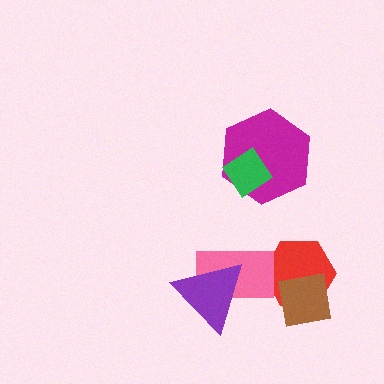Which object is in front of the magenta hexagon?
The green diamond is in front of the magenta hexagon.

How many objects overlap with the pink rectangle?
2 objects overlap with the pink rectangle.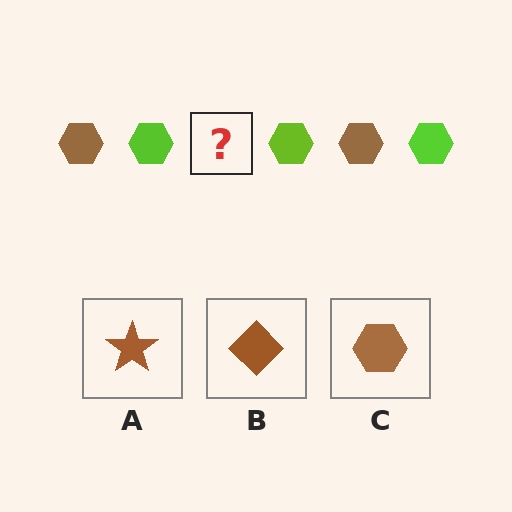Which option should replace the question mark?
Option C.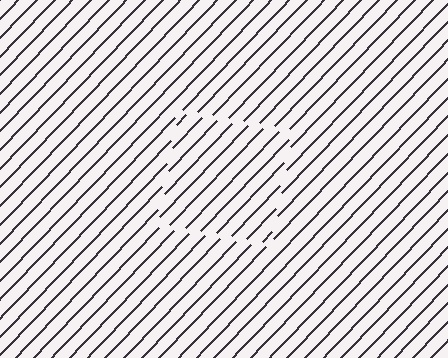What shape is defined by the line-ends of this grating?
An illusory square. The interior of the shape contains the same grating, shifted by half a period — the contour is defined by the phase discontinuity where line-ends from the inner and outer gratings abut.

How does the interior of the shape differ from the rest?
The interior of the shape contains the same grating, shifted by half a period — the contour is defined by the phase discontinuity where line-ends from the inner and outer gratings abut.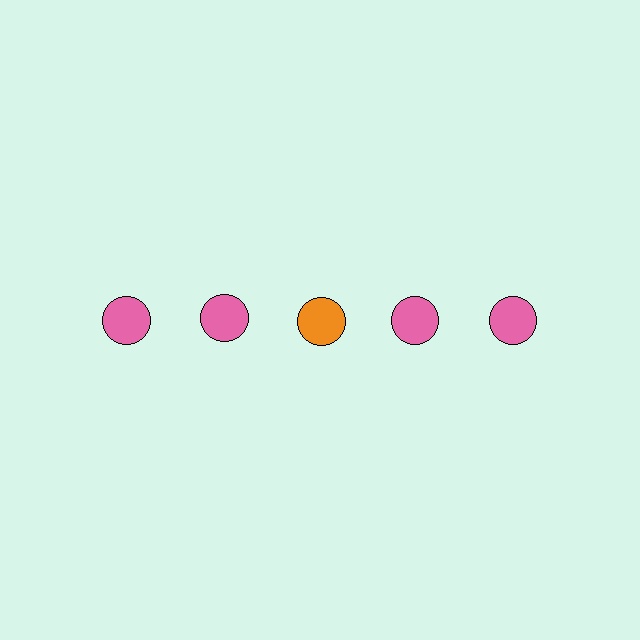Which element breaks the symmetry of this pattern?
The orange circle in the top row, center column breaks the symmetry. All other shapes are pink circles.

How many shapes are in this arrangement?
There are 5 shapes arranged in a grid pattern.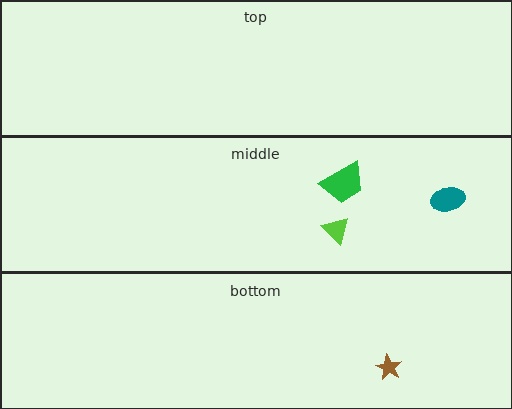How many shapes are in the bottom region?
1.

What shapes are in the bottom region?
The brown star.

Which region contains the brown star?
The bottom region.